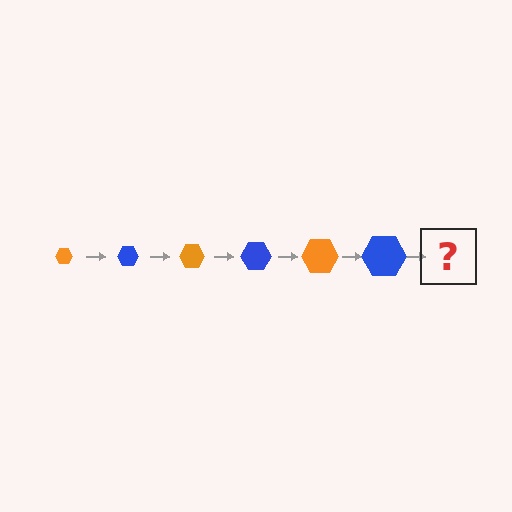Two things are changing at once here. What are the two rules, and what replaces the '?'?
The two rules are that the hexagon grows larger each step and the color cycles through orange and blue. The '?' should be an orange hexagon, larger than the previous one.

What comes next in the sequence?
The next element should be an orange hexagon, larger than the previous one.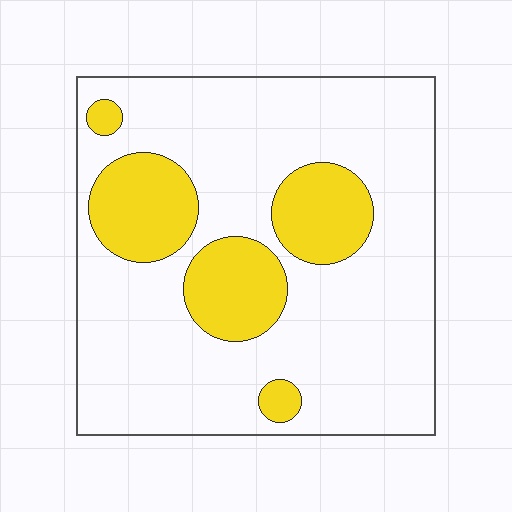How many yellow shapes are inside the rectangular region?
5.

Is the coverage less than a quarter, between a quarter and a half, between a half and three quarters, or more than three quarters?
Less than a quarter.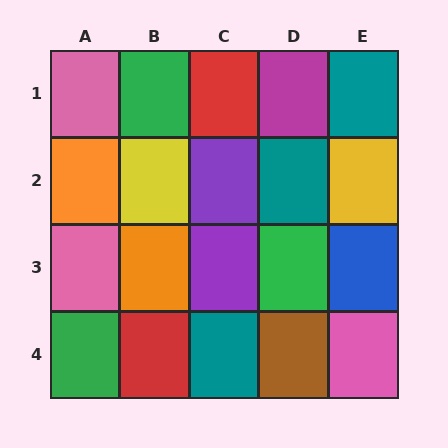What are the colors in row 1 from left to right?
Pink, green, red, magenta, teal.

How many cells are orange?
2 cells are orange.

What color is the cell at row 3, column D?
Green.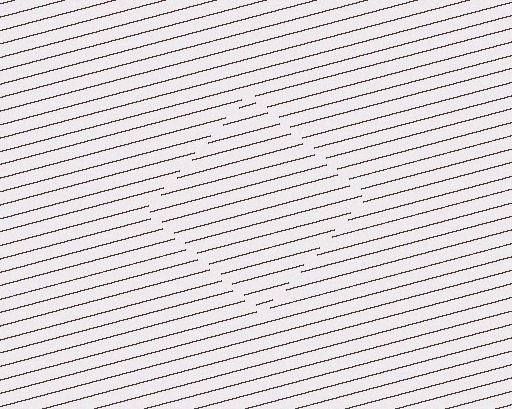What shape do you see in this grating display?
An illusory square. The interior of the shape contains the same grating, shifted by half a period — the contour is defined by the phase discontinuity where line-ends from the inner and outer gratings abut.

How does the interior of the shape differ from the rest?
The interior of the shape contains the same grating, shifted by half a period — the contour is defined by the phase discontinuity where line-ends from the inner and outer gratings abut.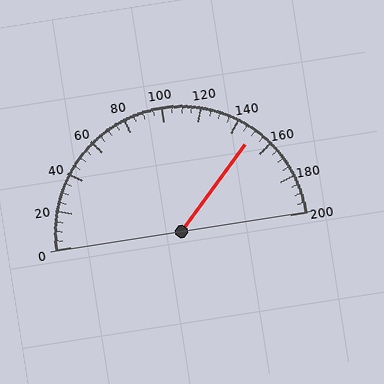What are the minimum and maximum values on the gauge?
The gauge ranges from 0 to 200.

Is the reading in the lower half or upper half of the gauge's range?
The reading is in the upper half of the range (0 to 200).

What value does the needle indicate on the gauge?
The needle indicates approximately 150.